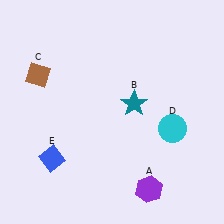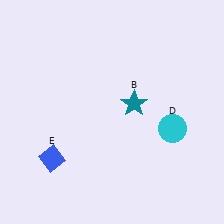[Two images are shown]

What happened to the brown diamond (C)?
The brown diamond (C) was removed in Image 2. It was in the top-left area of Image 1.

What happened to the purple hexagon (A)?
The purple hexagon (A) was removed in Image 2. It was in the bottom-right area of Image 1.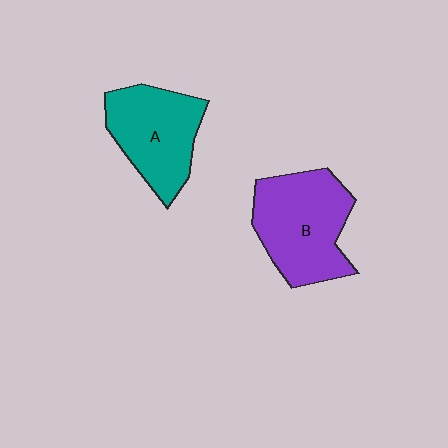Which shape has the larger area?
Shape B (purple).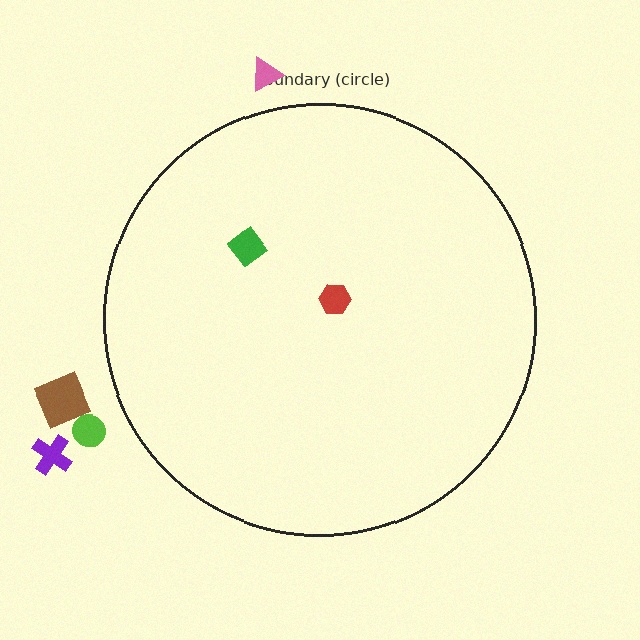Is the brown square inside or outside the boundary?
Outside.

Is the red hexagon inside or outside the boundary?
Inside.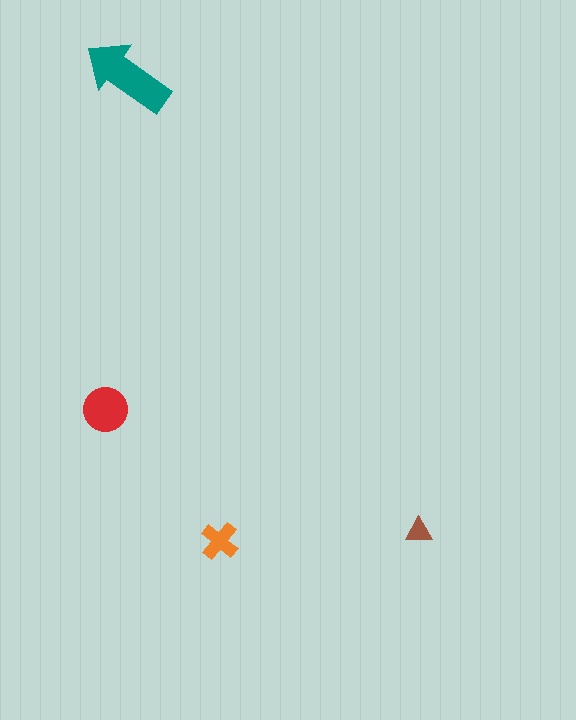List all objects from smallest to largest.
The brown triangle, the orange cross, the red circle, the teal arrow.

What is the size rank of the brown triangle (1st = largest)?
4th.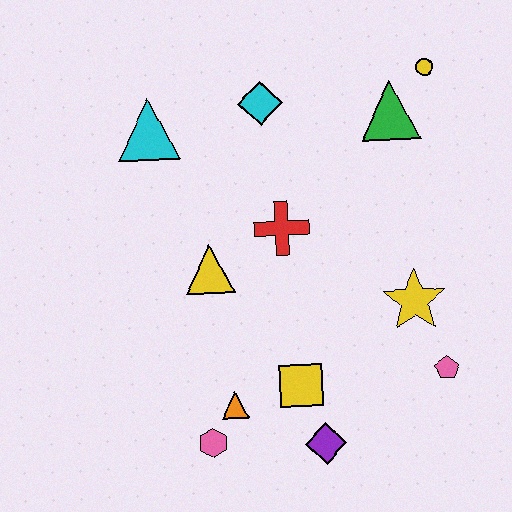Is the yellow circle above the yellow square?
Yes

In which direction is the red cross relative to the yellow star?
The red cross is to the left of the yellow star.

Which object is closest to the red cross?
The yellow triangle is closest to the red cross.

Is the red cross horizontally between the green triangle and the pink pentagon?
No